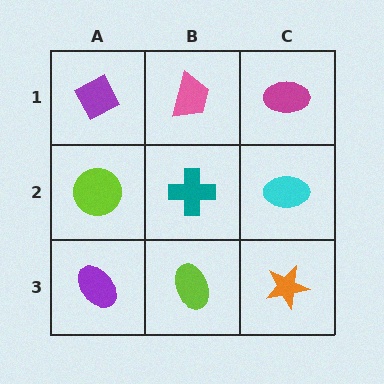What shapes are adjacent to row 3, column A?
A lime circle (row 2, column A), a lime ellipse (row 3, column B).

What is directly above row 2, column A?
A purple diamond.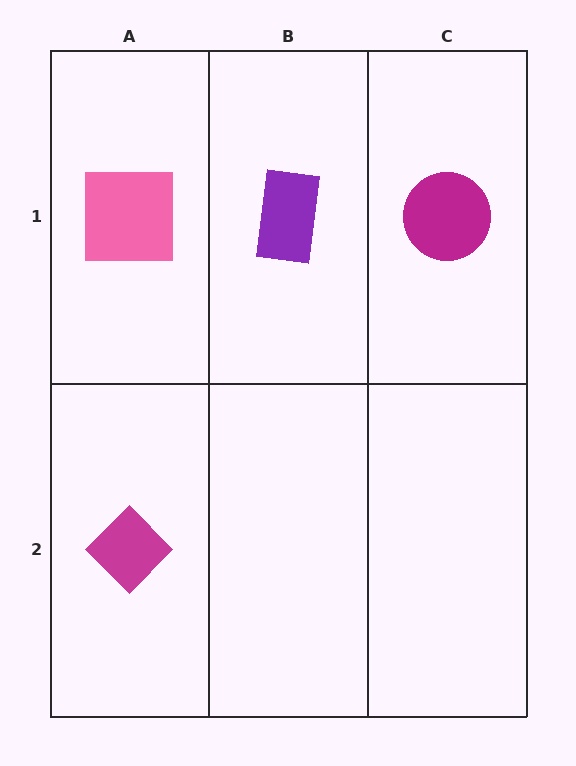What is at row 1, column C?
A magenta circle.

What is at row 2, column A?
A magenta diamond.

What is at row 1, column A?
A pink square.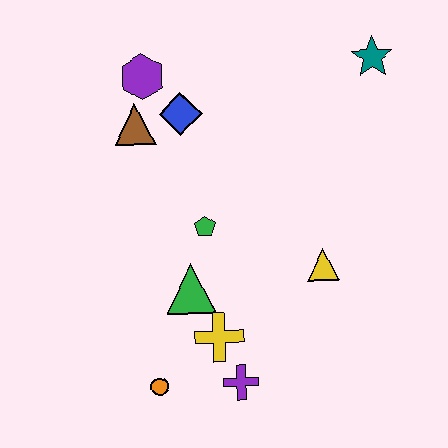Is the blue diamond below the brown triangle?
No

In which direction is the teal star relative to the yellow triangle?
The teal star is above the yellow triangle.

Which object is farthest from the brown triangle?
The purple cross is farthest from the brown triangle.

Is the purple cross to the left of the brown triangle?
No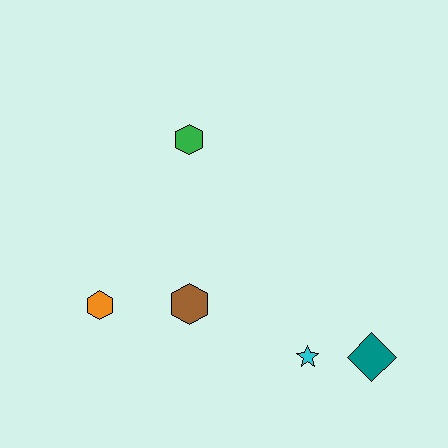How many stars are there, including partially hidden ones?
There is 1 star.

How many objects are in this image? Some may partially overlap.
There are 5 objects.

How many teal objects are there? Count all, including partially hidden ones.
There is 1 teal object.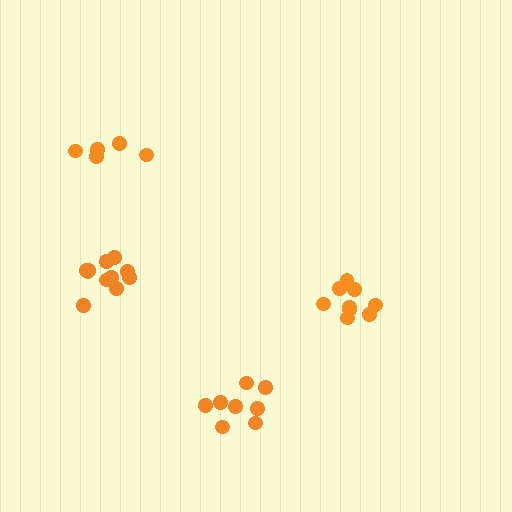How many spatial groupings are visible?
There are 4 spatial groupings.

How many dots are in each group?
Group 1: 5 dots, Group 2: 8 dots, Group 3: 11 dots, Group 4: 9 dots (33 total).